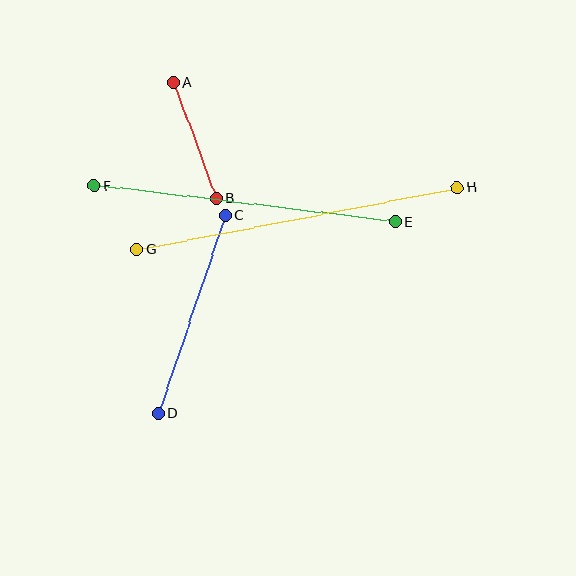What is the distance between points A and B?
The distance is approximately 123 pixels.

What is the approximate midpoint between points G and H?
The midpoint is at approximately (297, 219) pixels.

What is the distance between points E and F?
The distance is approximately 303 pixels.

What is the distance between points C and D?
The distance is approximately 209 pixels.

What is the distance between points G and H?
The distance is approximately 326 pixels.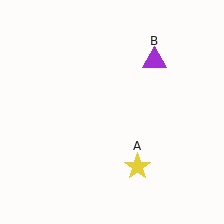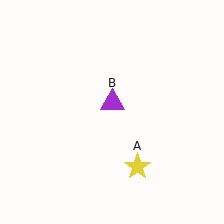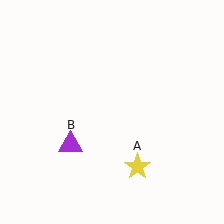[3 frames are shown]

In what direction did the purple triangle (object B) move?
The purple triangle (object B) moved down and to the left.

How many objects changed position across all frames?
1 object changed position: purple triangle (object B).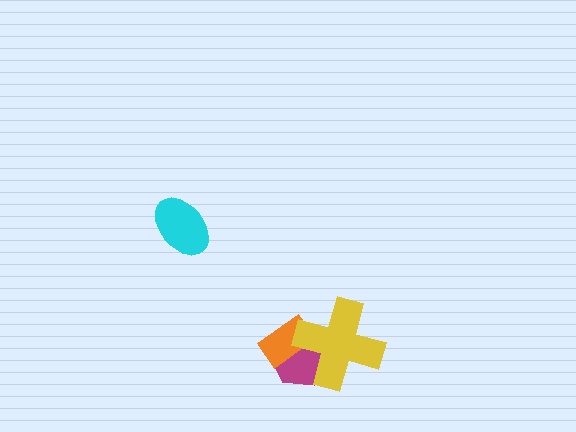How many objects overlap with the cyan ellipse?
0 objects overlap with the cyan ellipse.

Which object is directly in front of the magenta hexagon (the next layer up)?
The orange rectangle is directly in front of the magenta hexagon.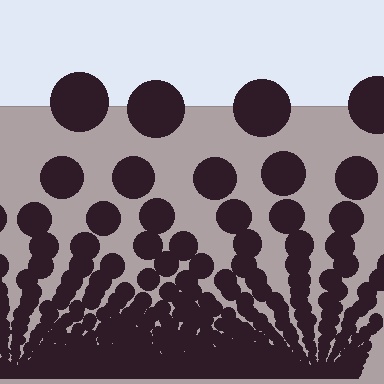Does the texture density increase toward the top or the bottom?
Density increases toward the bottom.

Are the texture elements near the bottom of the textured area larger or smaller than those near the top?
Smaller. The gradient is inverted — elements near the bottom are smaller and denser.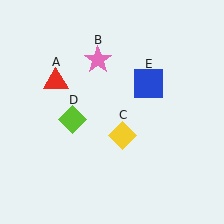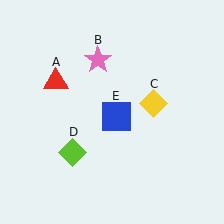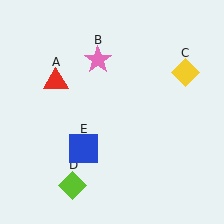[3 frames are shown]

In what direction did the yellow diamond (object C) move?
The yellow diamond (object C) moved up and to the right.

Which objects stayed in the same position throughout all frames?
Red triangle (object A) and pink star (object B) remained stationary.